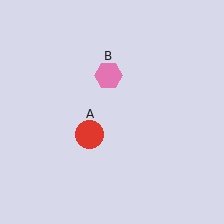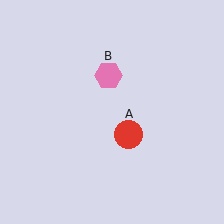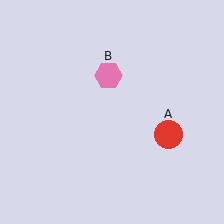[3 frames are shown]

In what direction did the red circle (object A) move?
The red circle (object A) moved right.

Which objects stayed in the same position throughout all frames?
Pink hexagon (object B) remained stationary.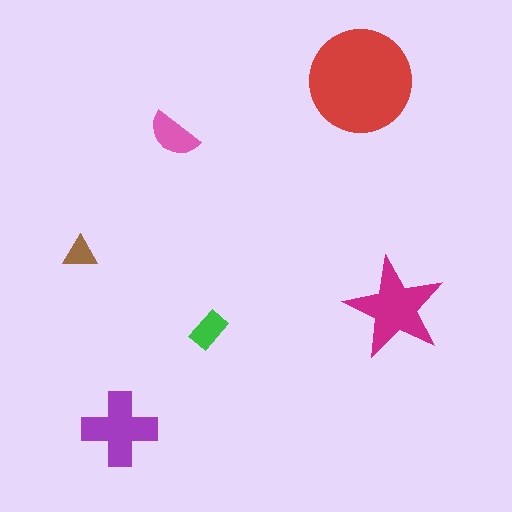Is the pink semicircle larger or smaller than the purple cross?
Smaller.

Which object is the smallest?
The brown triangle.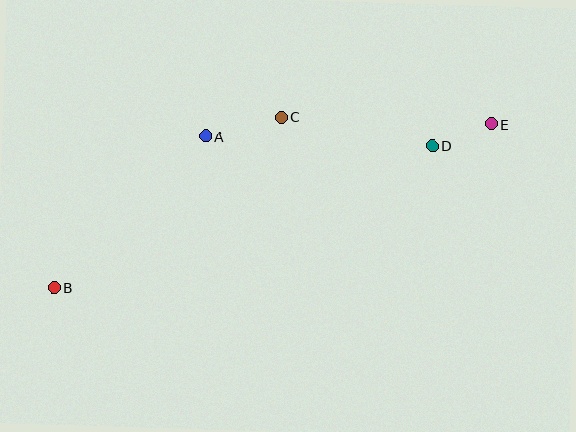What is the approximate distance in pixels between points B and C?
The distance between B and C is approximately 284 pixels.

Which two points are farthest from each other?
Points B and E are farthest from each other.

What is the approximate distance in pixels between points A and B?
The distance between A and B is approximately 214 pixels.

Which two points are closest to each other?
Points D and E are closest to each other.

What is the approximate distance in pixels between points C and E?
The distance between C and E is approximately 210 pixels.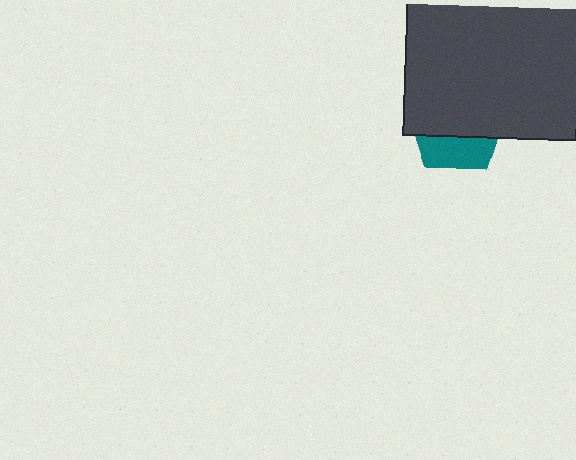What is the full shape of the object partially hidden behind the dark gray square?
The partially hidden object is a teal pentagon.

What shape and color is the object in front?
The object in front is a dark gray square.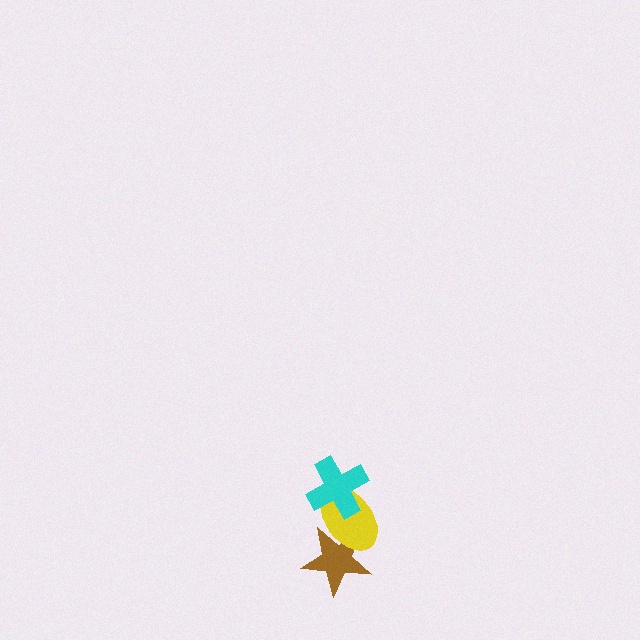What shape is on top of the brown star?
The yellow ellipse is on top of the brown star.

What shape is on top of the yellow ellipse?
The cyan cross is on top of the yellow ellipse.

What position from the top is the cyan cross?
The cyan cross is 1st from the top.